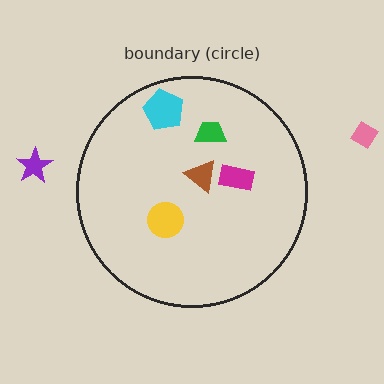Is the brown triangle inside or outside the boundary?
Inside.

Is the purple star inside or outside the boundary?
Outside.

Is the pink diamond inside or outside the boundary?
Outside.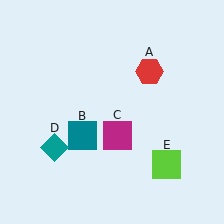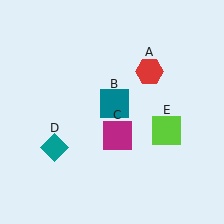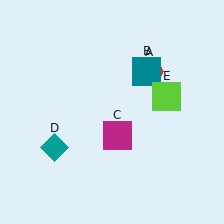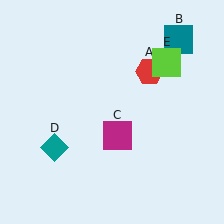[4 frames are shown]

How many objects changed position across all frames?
2 objects changed position: teal square (object B), lime square (object E).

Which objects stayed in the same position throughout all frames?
Red hexagon (object A) and magenta square (object C) and teal diamond (object D) remained stationary.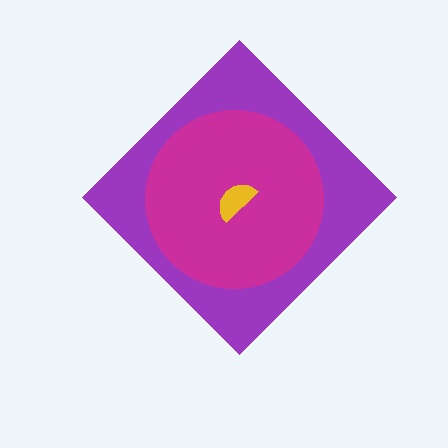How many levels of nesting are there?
3.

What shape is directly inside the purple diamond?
The magenta circle.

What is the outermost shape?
The purple diamond.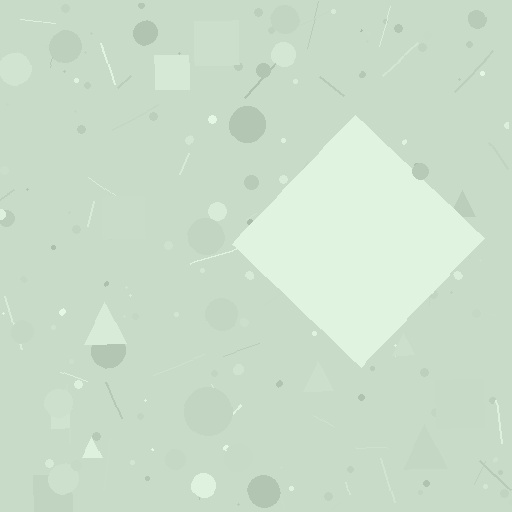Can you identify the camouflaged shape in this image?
The camouflaged shape is a diamond.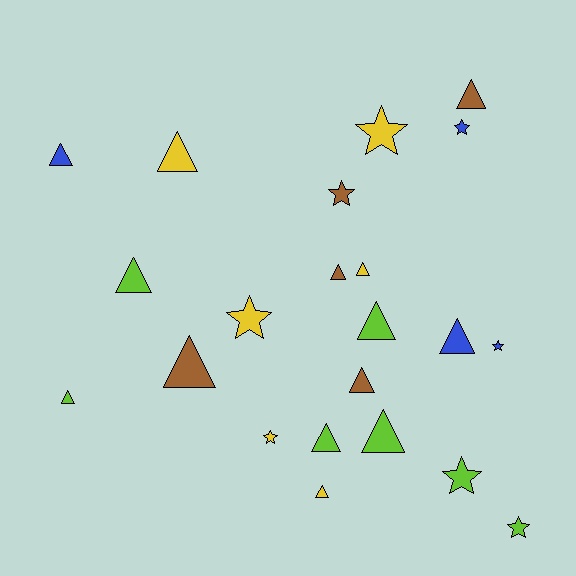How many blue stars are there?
There are 2 blue stars.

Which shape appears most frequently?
Triangle, with 14 objects.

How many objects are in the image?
There are 22 objects.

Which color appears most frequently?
Lime, with 7 objects.